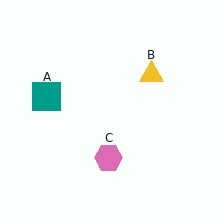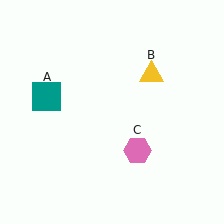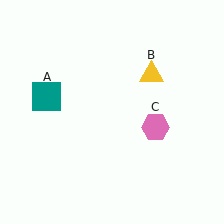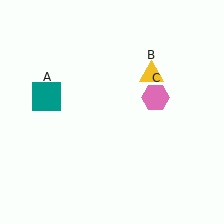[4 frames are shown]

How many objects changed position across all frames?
1 object changed position: pink hexagon (object C).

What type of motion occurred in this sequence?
The pink hexagon (object C) rotated counterclockwise around the center of the scene.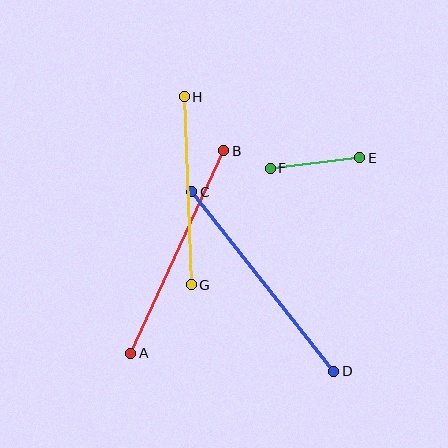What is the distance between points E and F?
The distance is approximately 90 pixels.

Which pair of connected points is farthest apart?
Points C and D are farthest apart.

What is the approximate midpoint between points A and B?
The midpoint is at approximately (177, 252) pixels.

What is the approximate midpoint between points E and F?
The midpoint is at approximately (315, 163) pixels.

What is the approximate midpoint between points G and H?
The midpoint is at approximately (188, 191) pixels.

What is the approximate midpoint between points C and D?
The midpoint is at approximately (262, 282) pixels.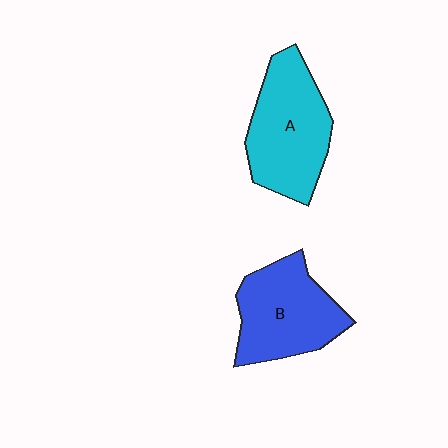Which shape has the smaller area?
Shape B (blue).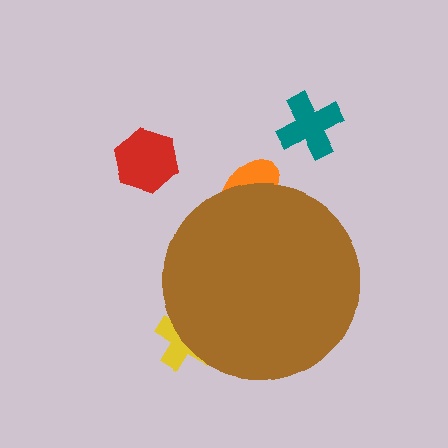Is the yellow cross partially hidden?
Yes, the yellow cross is partially hidden behind the brown circle.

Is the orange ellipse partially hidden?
Yes, the orange ellipse is partially hidden behind the brown circle.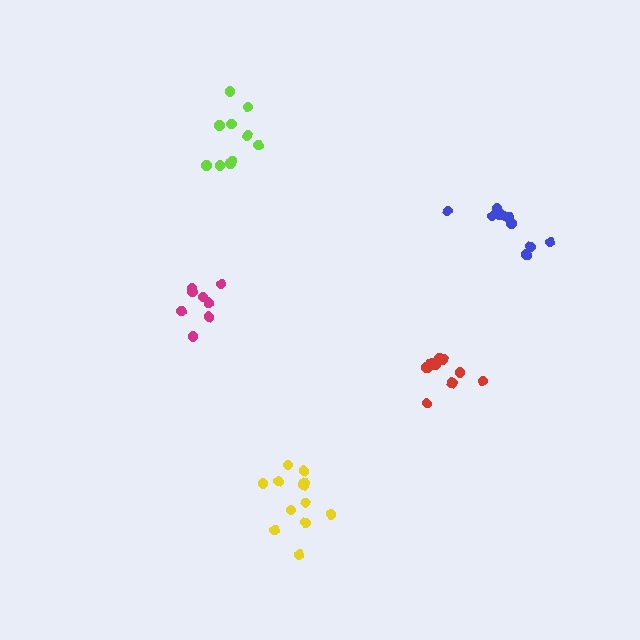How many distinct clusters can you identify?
There are 5 distinct clusters.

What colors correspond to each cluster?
The clusters are colored: blue, magenta, yellow, red, lime.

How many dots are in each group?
Group 1: 10 dots, Group 2: 8 dots, Group 3: 12 dots, Group 4: 10 dots, Group 5: 10 dots (50 total).